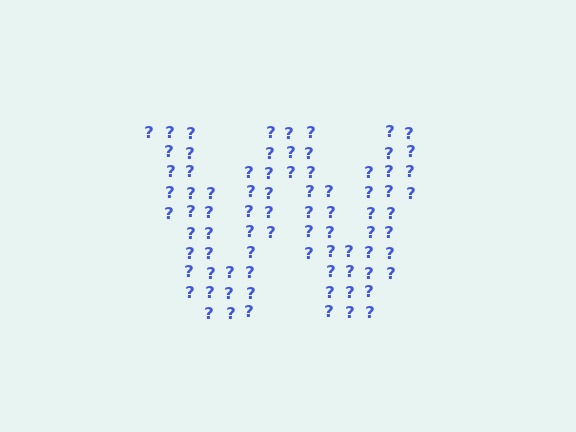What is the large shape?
The large shape is the letter W.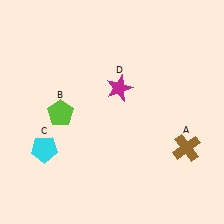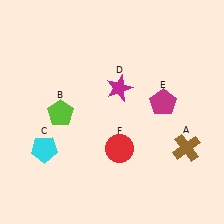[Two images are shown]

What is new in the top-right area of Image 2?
A magenta pentagon (E) was added in the top-right area of Image 2.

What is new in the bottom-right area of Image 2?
A red circle (F) was added in the bottom-right area of Image 2.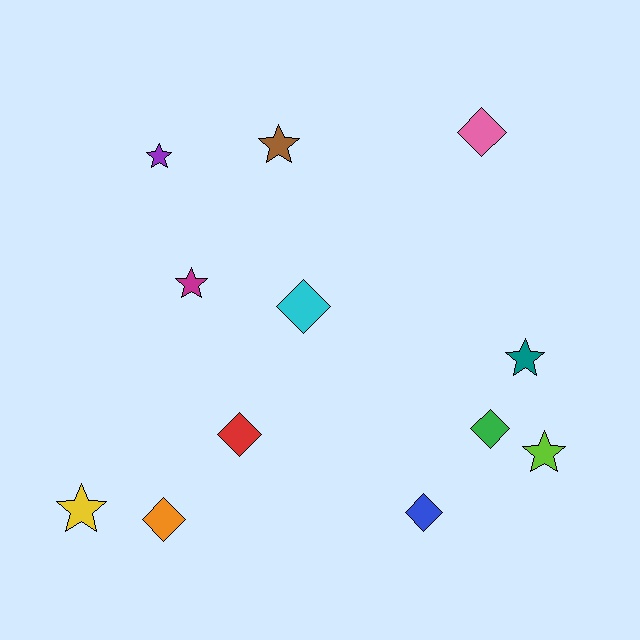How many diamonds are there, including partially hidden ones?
There are 6 diamonds.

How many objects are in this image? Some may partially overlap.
There are 12 objects.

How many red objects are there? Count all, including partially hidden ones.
There is 1 red object.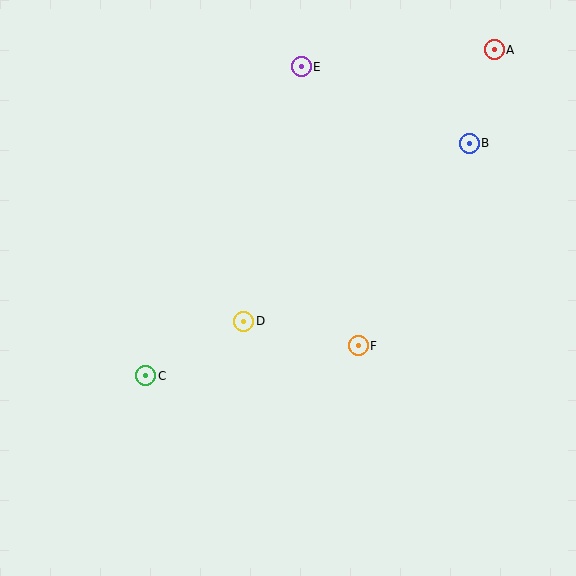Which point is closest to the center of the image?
Point D at (244, 321) is closest to the center.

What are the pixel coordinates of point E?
Point E is at (301, 67).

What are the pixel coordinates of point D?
Point D is at (244, 321).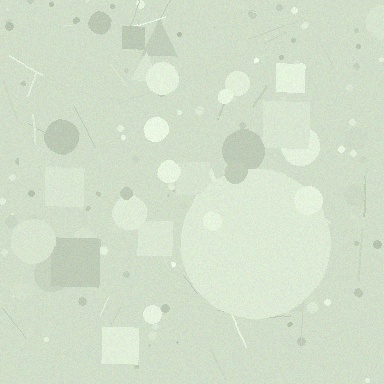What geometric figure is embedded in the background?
A circle is embedded in the background.